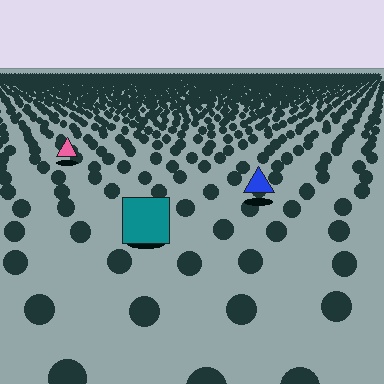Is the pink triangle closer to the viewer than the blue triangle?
No. The blue triangle is closer — you can tell from the texture gradient: the ground texture is coarser near it.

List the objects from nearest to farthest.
From nearest to farthest: the teal square, the blue triangle, the pink triangle.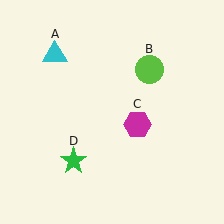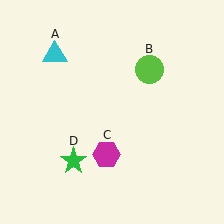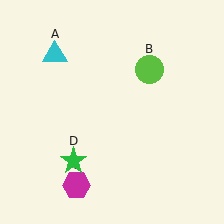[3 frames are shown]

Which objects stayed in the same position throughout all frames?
Cyan triangle (object A) and lime circle (object B) and green star (object D) remained stationary.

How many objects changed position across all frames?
1 object changed position: magenta hexagon (object C).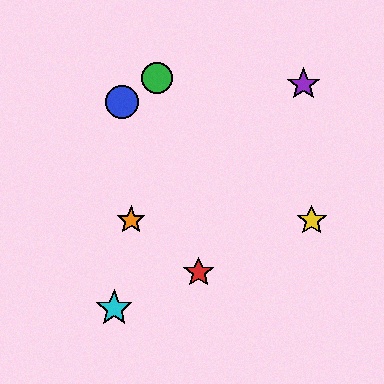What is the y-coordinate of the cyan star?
The cyan star is at y≈308.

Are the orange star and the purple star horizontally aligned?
No, the orange star is at y≈220 and the purple star is at y≈84.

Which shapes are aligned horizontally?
The yellow star, the orange star are aligned horizontally.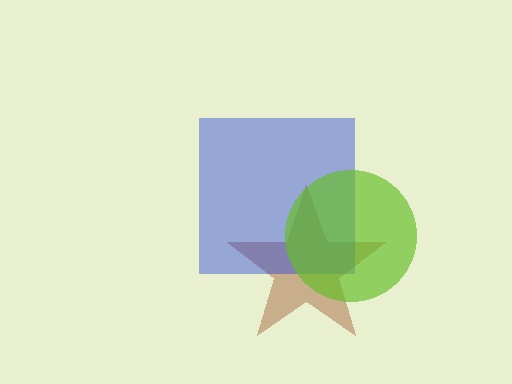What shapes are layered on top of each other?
The layered shapes are: a brown star, a blue square, a lime circle.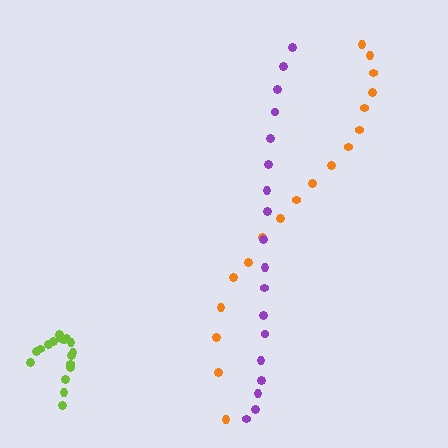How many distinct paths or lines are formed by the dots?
There are 3 distinct paths.